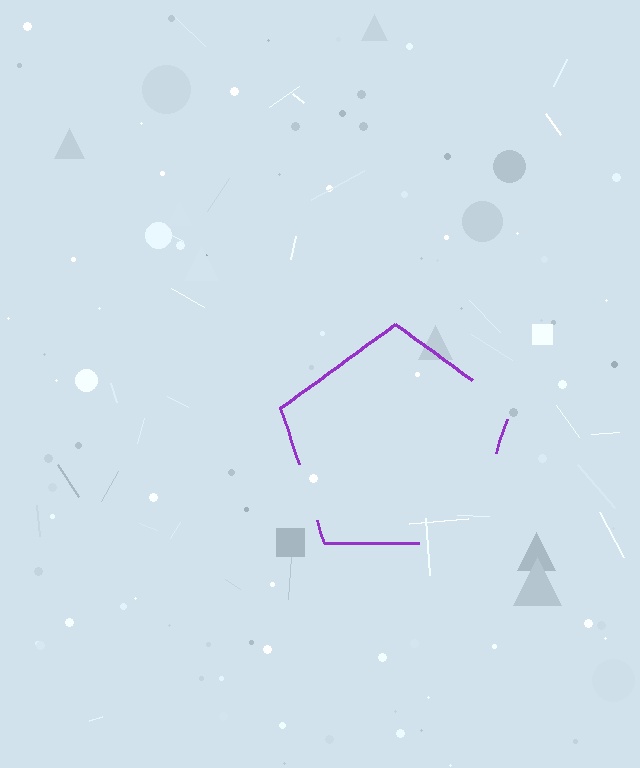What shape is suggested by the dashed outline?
The dashed outline suggests a pentagon.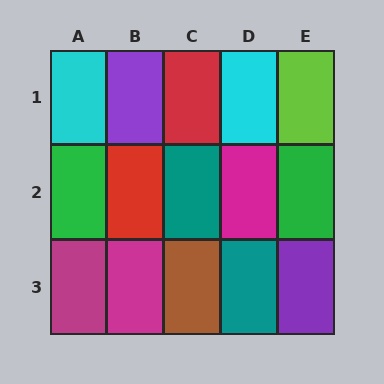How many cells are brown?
1 cell is brown.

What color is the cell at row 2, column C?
Teal.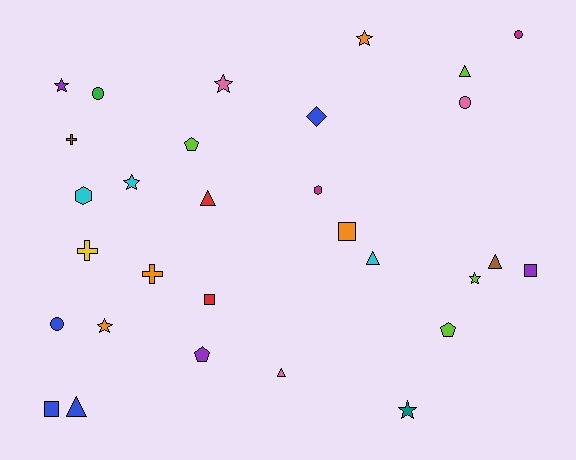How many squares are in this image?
There are 4 squares.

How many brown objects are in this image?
There are 2 brown objects.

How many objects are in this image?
There are 30 objects.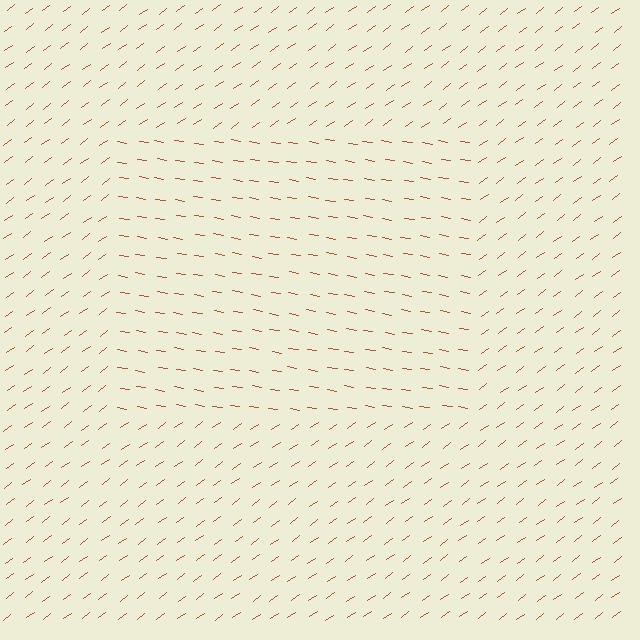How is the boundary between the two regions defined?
The boundary is defined purely by a change in line orientation (approximately 45 degrees difference). All lines are the same color and thickness.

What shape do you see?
I see a rectangle.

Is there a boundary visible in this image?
Yes, there is a texture boundary formed by a change in line orientation.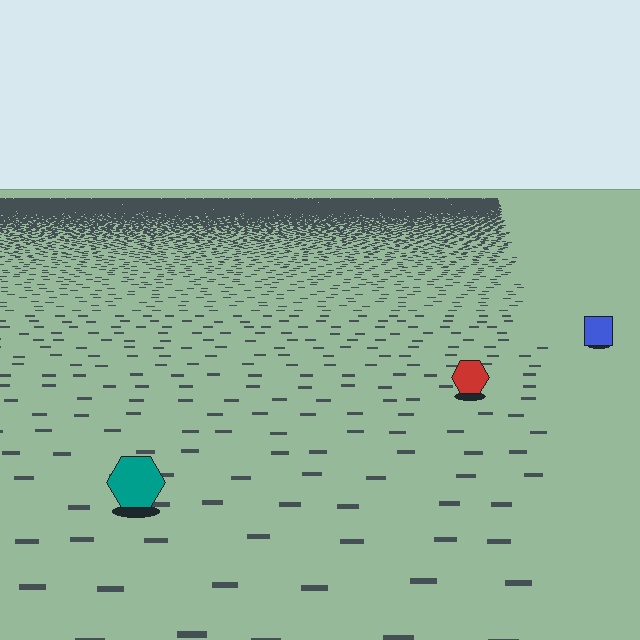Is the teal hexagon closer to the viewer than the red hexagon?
Yes. The teal hexagon is closer — you can tell from the texture gradient: the ground texture is coarser near it.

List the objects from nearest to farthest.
From nearest to farthest: the teal hexagon, the red hexagon, the blue square.